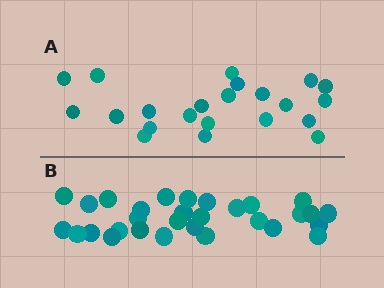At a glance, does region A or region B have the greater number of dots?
Region B (the bottom region) has more dots.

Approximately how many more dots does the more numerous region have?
Region B has roughly 8 or so more dots than region A.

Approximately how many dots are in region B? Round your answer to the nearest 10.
About 30 dots.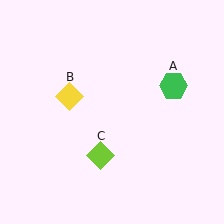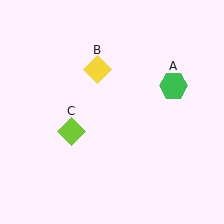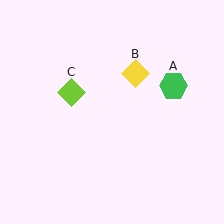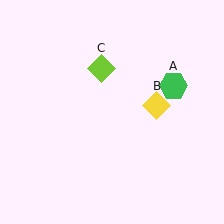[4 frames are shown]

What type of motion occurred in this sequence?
The yellow diamond (object B), lime diamond (object C) rotated clockwise around the center of the scene.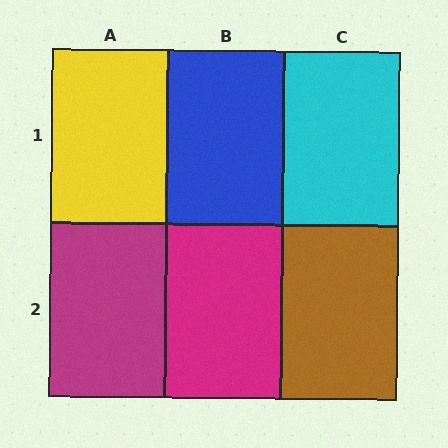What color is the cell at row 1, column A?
Yellow.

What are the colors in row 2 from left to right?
Magenta, magenta, brown.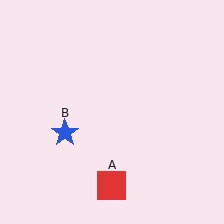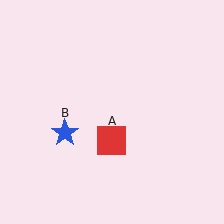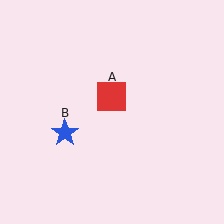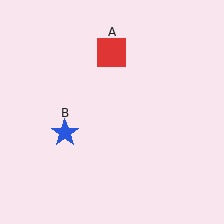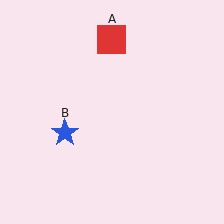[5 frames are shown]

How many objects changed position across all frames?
1 object changed position: red square (object A).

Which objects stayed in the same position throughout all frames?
Blue star (object B) remained stationary.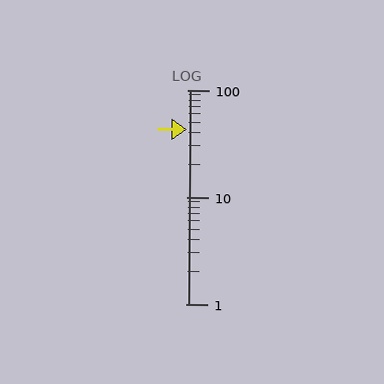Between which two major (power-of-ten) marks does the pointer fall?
The pointer is between 10 and 100.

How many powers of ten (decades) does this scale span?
The scale spans 2 decades, from 1 to 100.